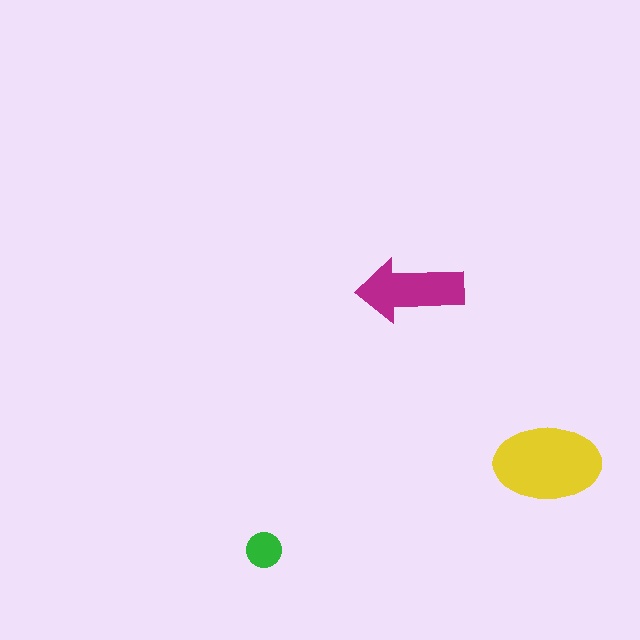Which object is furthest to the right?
The yellow ellipse is rightmost.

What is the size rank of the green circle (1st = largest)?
3rd.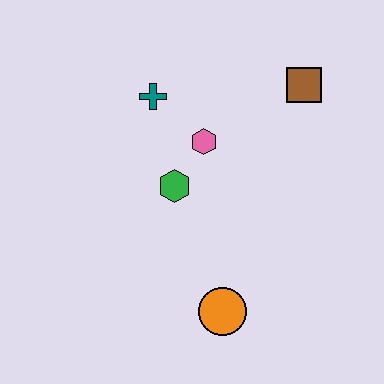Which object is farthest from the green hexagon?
The brown square is farthest from the green hexagon.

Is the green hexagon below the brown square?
Yes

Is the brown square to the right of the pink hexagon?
Yes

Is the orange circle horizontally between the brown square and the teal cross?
Yes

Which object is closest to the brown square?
The pink hexagon is closest to the brown square.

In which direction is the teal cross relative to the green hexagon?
The teal cross is above the green hexagon.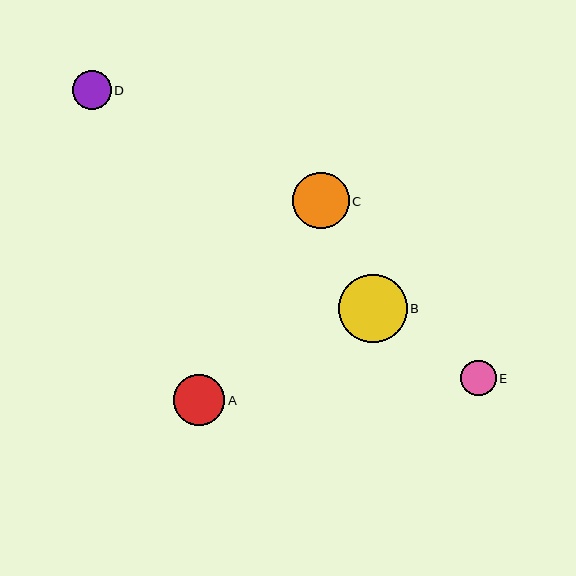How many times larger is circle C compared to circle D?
Circle C is approximately 1.4 times the size of circle D.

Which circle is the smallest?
Circle E is the smallest with a size of approximately 36 pixels.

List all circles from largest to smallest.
From largest to smallest: B, C, A, D, E.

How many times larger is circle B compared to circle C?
Circle B is approximately 1.2 times the size of circle C.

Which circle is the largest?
Circle B is the largest with a size of approximately 68 pixels.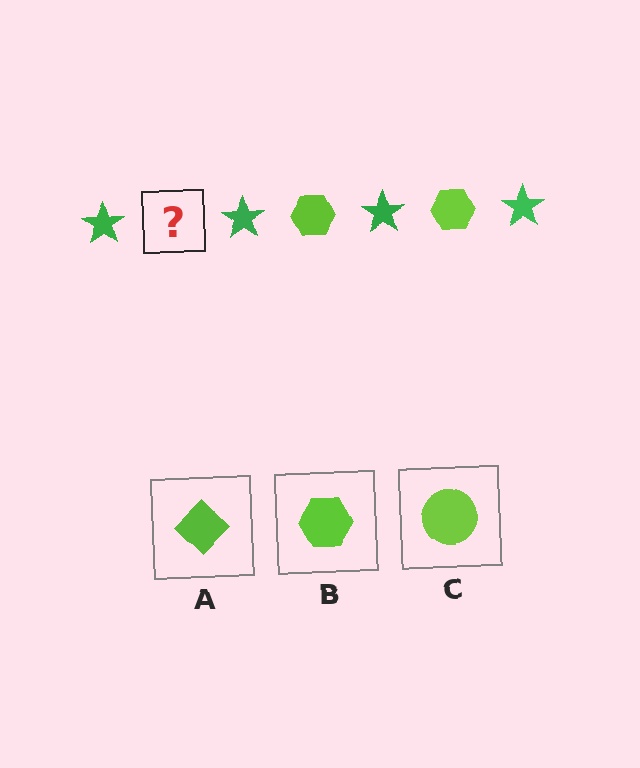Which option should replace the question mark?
Option B.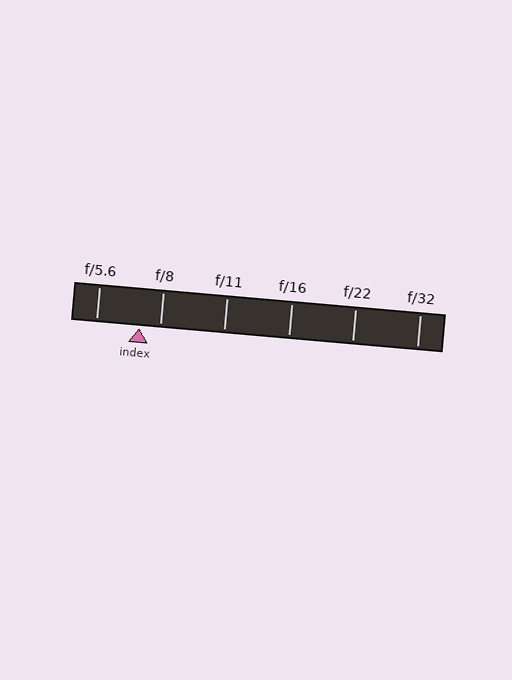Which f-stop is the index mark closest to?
The index mark is closest to f/8.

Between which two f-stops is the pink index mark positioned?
The index mark is between f/5.6 and f/8.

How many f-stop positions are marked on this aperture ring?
There are 6 f-stop positions marked.